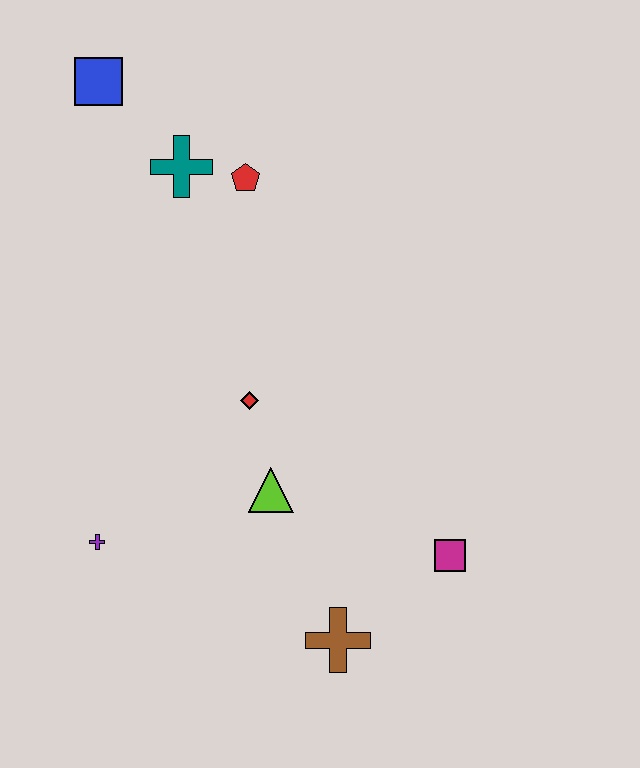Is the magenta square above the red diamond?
No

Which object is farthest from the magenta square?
The blue square is farthest from the magenta square.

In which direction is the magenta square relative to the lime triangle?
The magenta square is to the right of the lime triangle.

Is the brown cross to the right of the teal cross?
Yes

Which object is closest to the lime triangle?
The red diamond is closest to the lime triangle.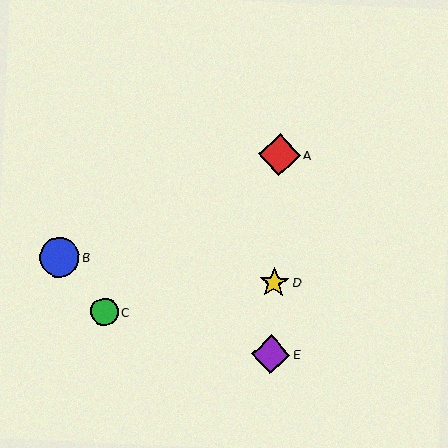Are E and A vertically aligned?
Yes, both are at x≈271.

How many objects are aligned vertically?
3 objects (A, D, E) are aligned vertically.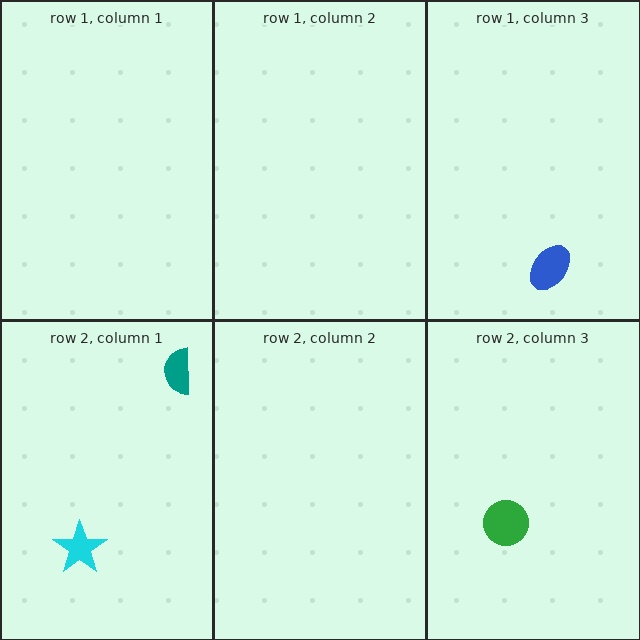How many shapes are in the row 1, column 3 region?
1.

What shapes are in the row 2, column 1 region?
The teal semicircle, the cyan star.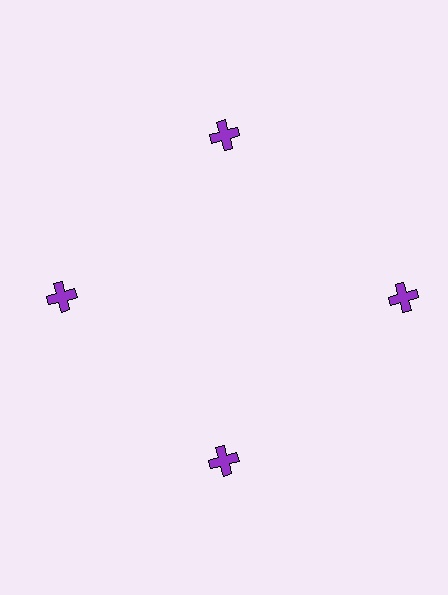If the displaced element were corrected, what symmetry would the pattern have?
It would have 4-fold rotational symmetry — the pattern would map onto itself every 90 degrees.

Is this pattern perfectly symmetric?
No. The 4 purple crosses are arranged in a ring, but one element near the 3 o'clock position is pushed outward from the center, breaking the 4-fold rotational symmetry.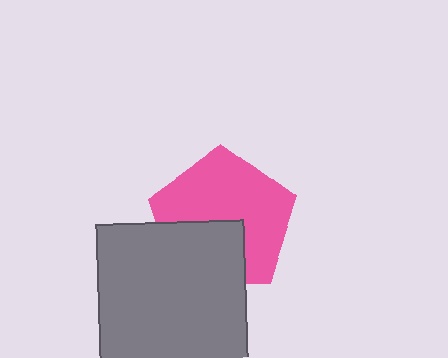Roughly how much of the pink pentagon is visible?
About half of it is visible (roughly 65%).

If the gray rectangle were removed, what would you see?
You would see the complete pink pentagon.